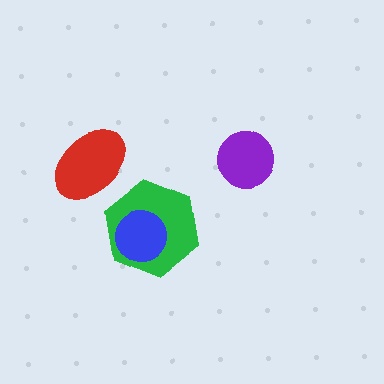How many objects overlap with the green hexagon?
1 object overlaps with the green hexagon.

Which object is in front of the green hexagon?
The blue circle is in front of the green hexagon.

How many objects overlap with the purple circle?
0 objects overlap with the purple circle.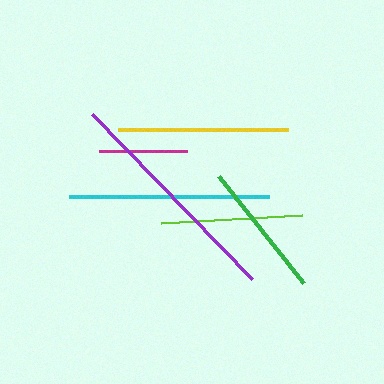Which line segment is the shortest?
The magenta line is the shortest at approximately 87 pixels.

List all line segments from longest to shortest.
From longest to shortest: purple, cyan, yellow, lime, green, magenta.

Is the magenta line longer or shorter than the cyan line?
The cyan line is longer than the magenta line.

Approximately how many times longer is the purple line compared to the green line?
The purple line is approximately 1.7 times the length of the green line.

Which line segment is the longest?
The purple line is the longest at approximately 230 pixels.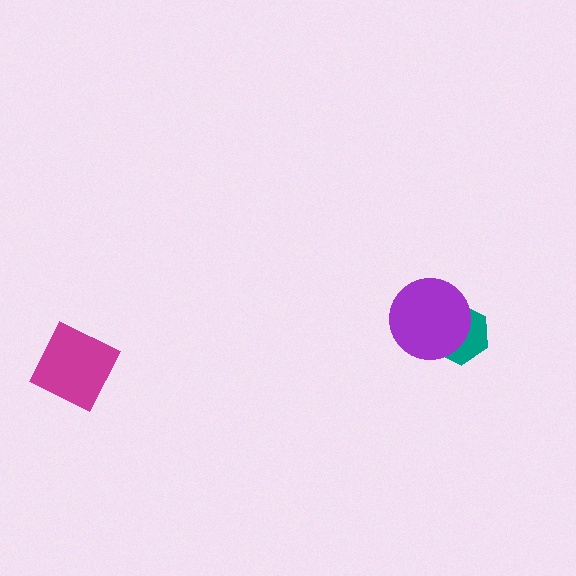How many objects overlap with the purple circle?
1 object overlaps with the purple circle.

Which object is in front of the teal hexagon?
The purple circle is in front of the teal hexagon.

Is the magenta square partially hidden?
No, no other shape covers it.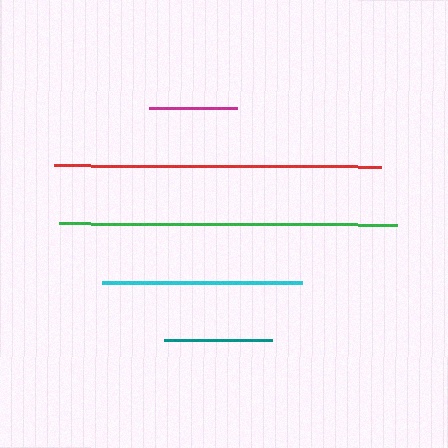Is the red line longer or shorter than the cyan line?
The red line is longer than the cyan line.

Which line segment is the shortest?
The magenta line is the shortest at approximately 87 pixels.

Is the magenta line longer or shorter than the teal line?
The teal line is longer than the magenta line.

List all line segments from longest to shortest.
From longest to shortest: green, red, cyan, teal, magenta.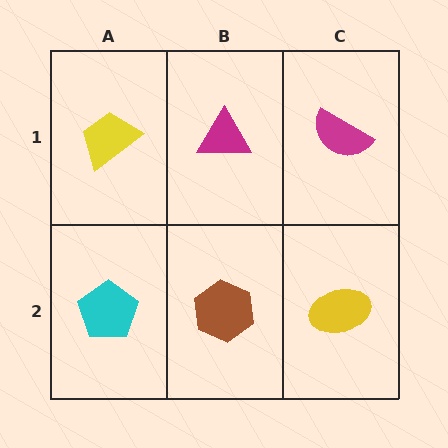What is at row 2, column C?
A yellow ellipse.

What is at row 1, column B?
A magenta triangle.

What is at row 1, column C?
A magenta semicircle.